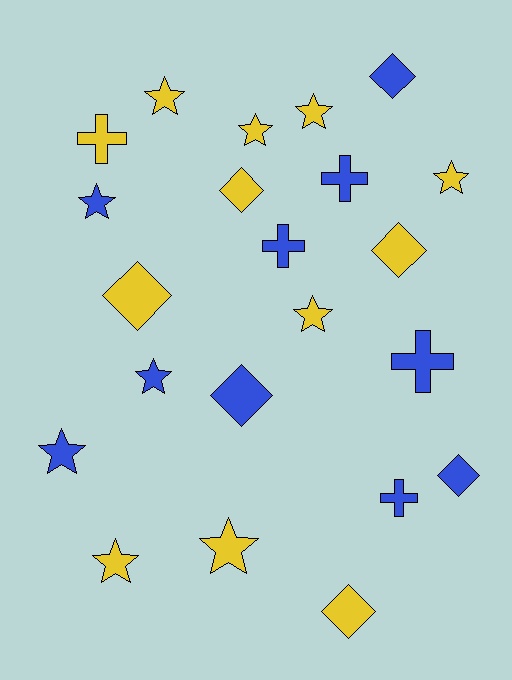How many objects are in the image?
There are 22 objects.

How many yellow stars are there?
There are 7 yellow stars.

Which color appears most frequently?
Yellow, with 12 objects.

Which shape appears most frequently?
Star, with 10 objects.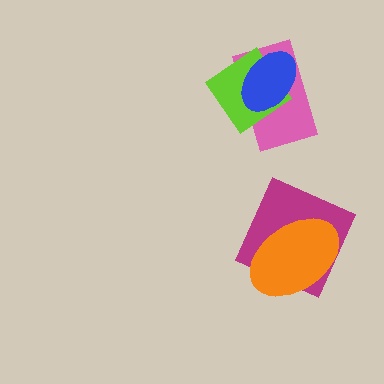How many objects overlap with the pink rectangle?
2 objects overlap with the pink rectangle.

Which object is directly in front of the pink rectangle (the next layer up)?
The lime diamond is directly in front of the pink rectangle.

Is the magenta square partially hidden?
Yes, it is partially covered by another shape.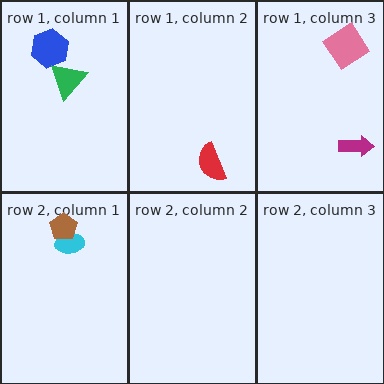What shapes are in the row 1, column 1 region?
The blue hexagon, the green triangle.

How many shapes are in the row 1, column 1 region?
2.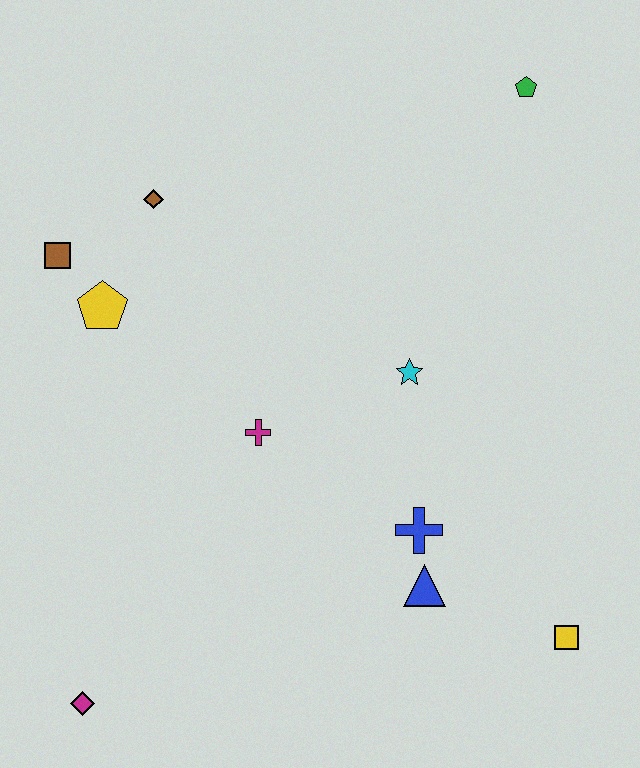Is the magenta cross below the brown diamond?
Yes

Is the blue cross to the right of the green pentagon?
No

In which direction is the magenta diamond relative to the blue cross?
The magenta diamond is to the left of the blue cross.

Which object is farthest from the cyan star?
The magenta diamond is farthest from the cyan star.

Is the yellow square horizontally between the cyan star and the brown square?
No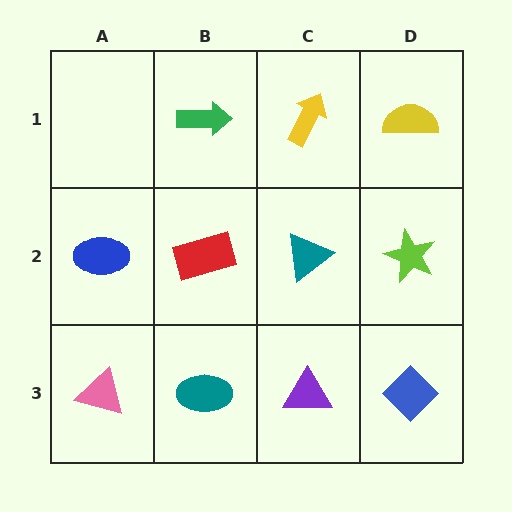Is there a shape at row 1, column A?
No, that cell is empty.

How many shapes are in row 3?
4 shapes.